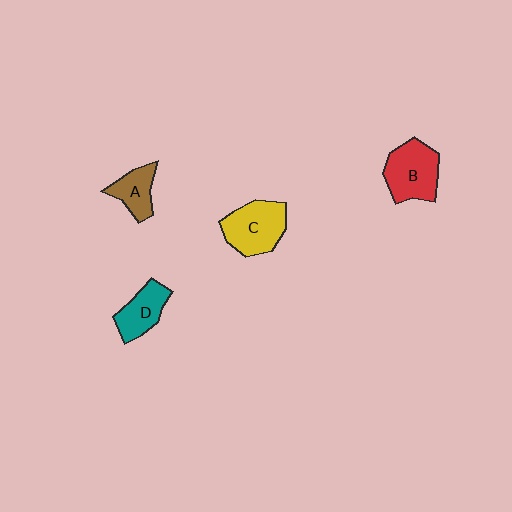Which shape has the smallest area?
Shape A (brown).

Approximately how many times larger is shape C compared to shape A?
Approximately 1.6 times.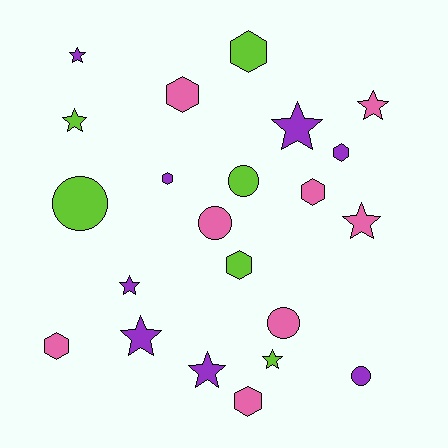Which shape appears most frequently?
Star, with 9 objects.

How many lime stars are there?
There are 2 lime stars.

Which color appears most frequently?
Pink, with 8 objects.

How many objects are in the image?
There are 22 objects.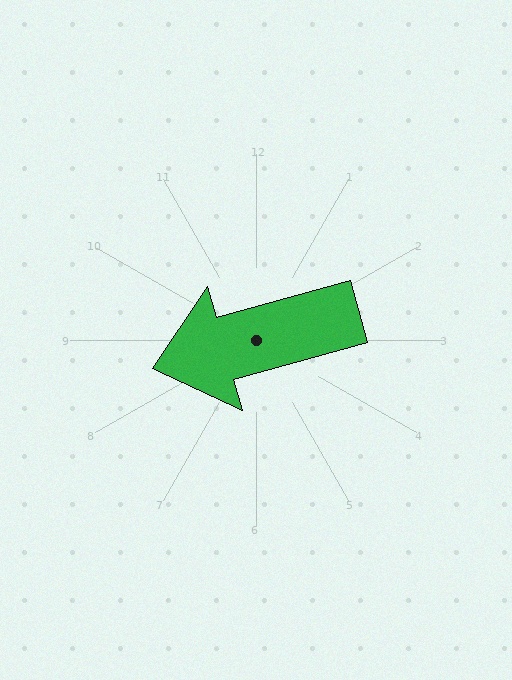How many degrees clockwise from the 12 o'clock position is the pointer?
Approximately 255 degrees.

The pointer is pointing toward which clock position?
Roughly 8 o'clock.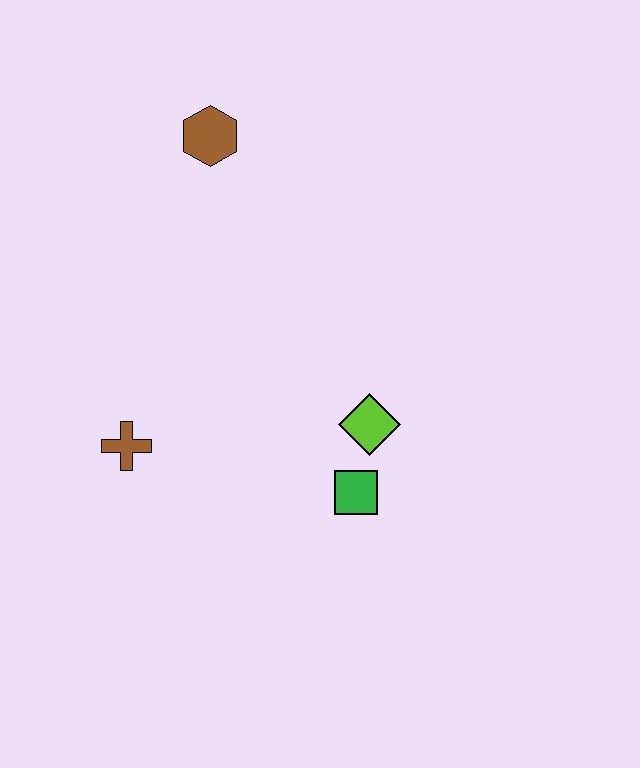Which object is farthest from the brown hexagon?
The green square is farthest from the brown hexagon.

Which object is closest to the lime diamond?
The green square is closest to the lime diamond.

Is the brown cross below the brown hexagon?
Yes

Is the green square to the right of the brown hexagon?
Yes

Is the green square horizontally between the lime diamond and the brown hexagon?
Yes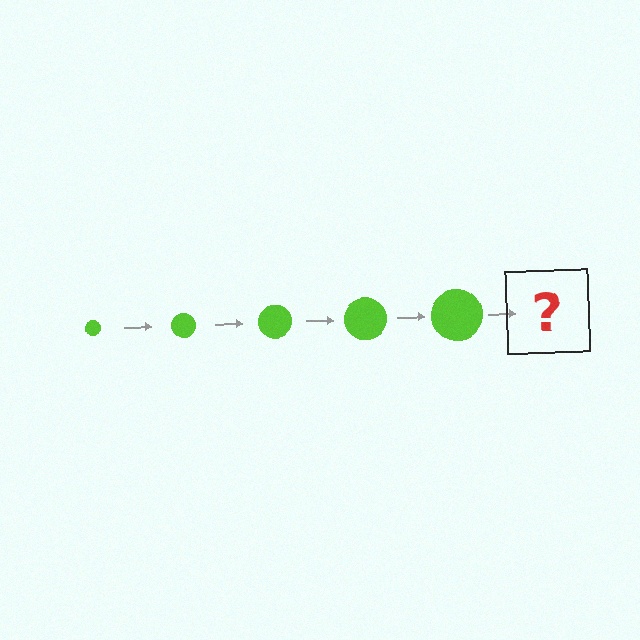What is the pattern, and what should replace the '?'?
The pattern is that the circle gets progressively larger each step. The '?' should be a lime circle, larger than the previous one.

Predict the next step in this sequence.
The next step is a lime circle, larger than the previous one.